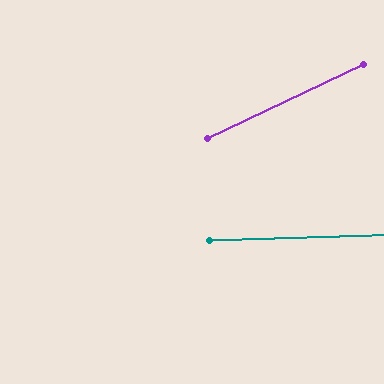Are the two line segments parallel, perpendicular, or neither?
Neither parallel nor perpendicular — they differ by about 23°.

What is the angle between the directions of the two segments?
Approximately 23 degrees.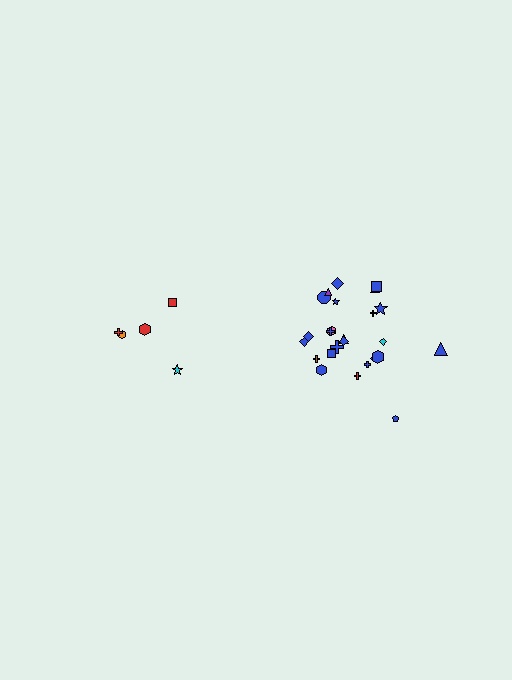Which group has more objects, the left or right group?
The right group.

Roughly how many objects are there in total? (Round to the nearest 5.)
Roughly 30 objects in total.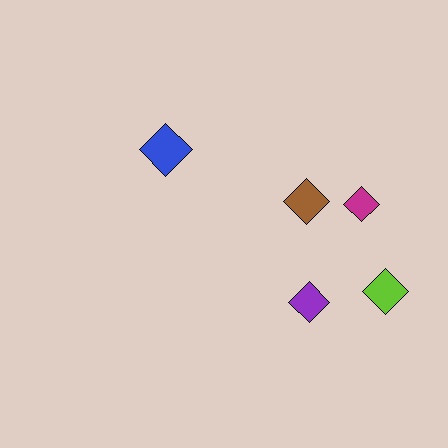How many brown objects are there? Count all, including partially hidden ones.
There is 1 brown object.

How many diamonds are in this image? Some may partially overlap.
There are 5 diamonds.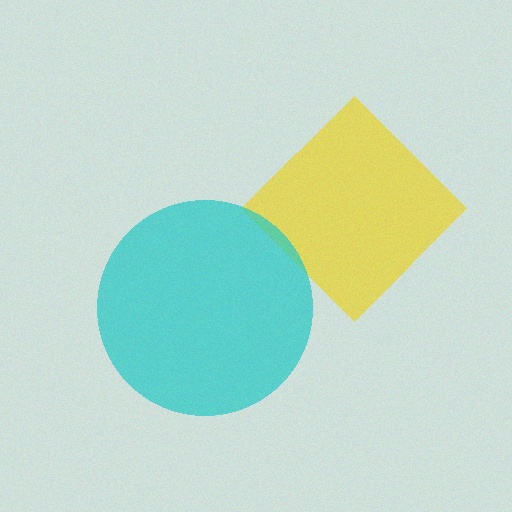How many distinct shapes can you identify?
There are 2 distinct shapes: a yellow diamond, a cyan circle.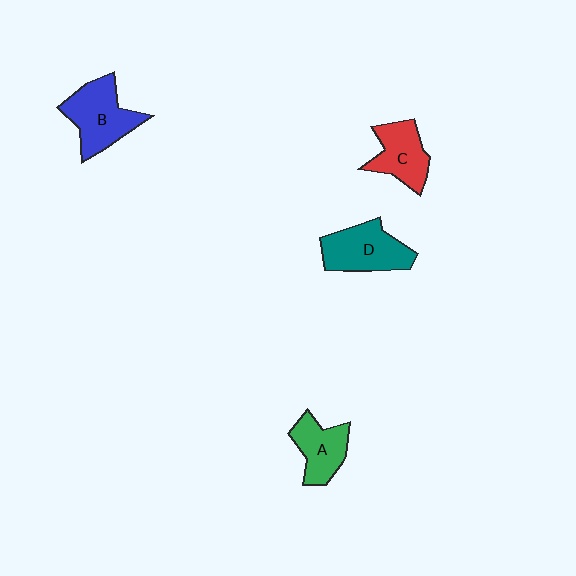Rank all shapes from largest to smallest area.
From largest to smallest: B (blue), D (teal), C (red), A (green).